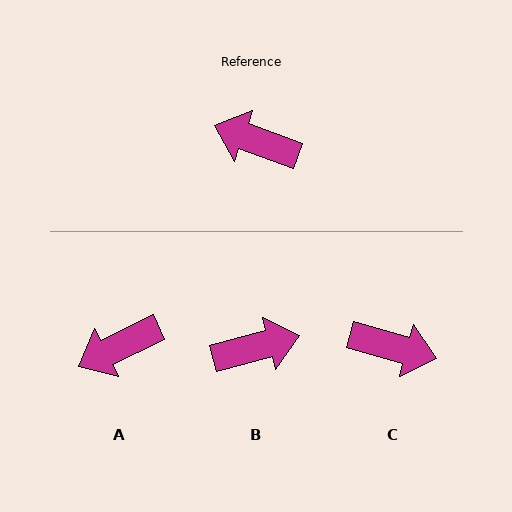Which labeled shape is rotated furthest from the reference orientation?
C, about 175 degrees away.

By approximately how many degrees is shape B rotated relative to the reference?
Approximately 145 degrees clockwise.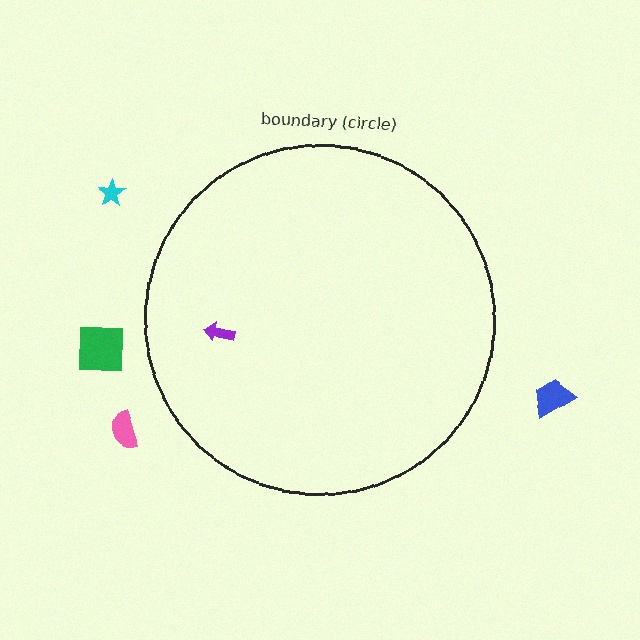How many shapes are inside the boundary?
1 inside, 4 outside.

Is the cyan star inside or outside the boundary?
Outside.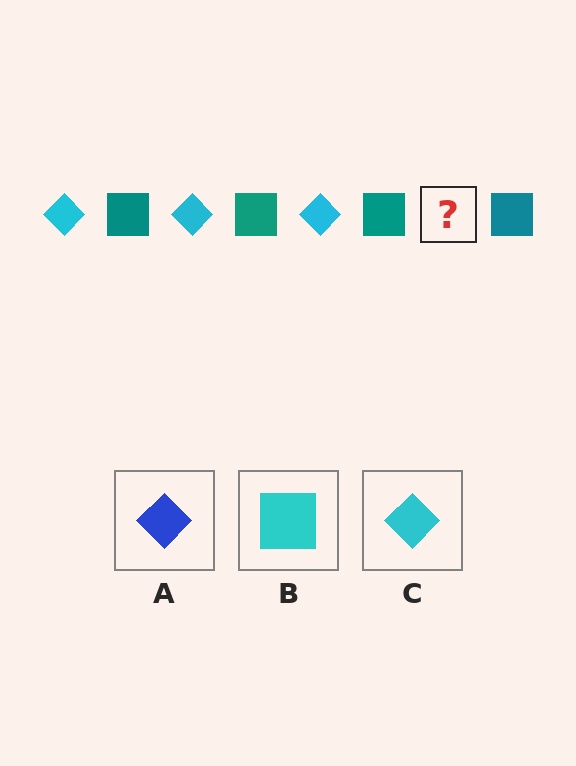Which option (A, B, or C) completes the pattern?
C.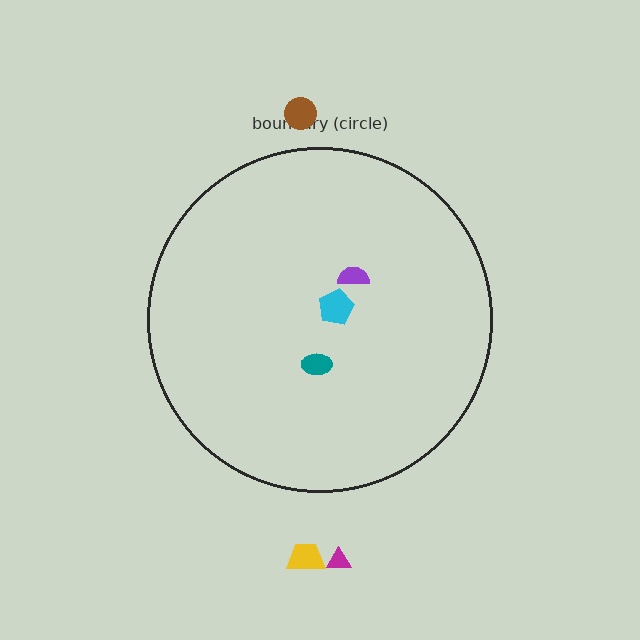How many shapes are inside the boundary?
3 inside, 3 outside.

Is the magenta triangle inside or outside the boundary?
Outside.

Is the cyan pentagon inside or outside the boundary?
Inside.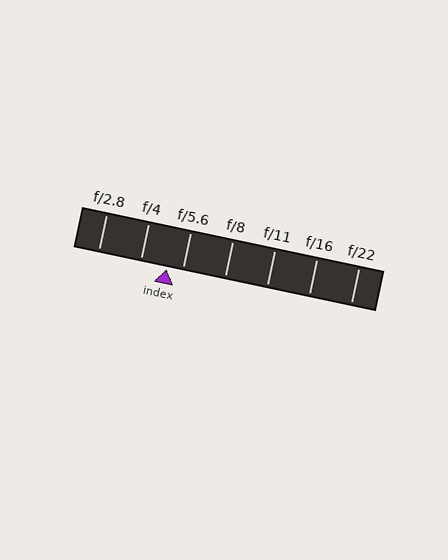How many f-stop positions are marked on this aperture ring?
There are 7 f-stop positions marked.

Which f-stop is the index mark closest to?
The index mark is closest to f/5.6.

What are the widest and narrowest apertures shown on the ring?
The widest aperture shown is f/2.8 and the narrowest is f/22.